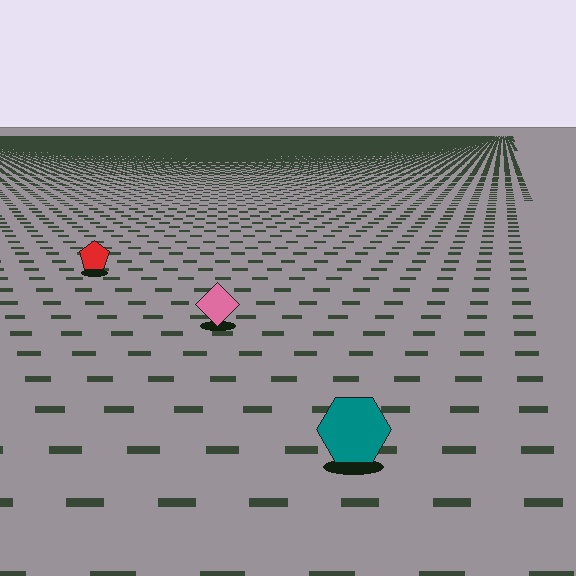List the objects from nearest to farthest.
From nearest to farthest: the teal hexagon, the pink diamond, the red pentagon.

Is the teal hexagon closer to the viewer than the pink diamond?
Yes. The teal hexagon is closer — you can tell from the texture gradient: the ground texture is coarser near it.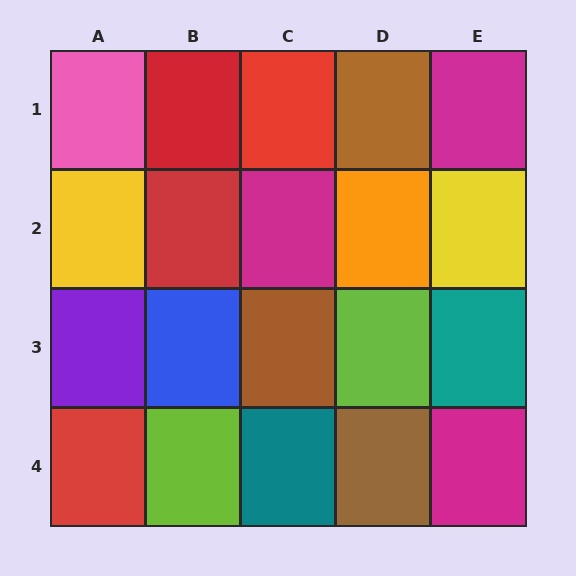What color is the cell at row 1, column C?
Red.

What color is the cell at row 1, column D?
Brown.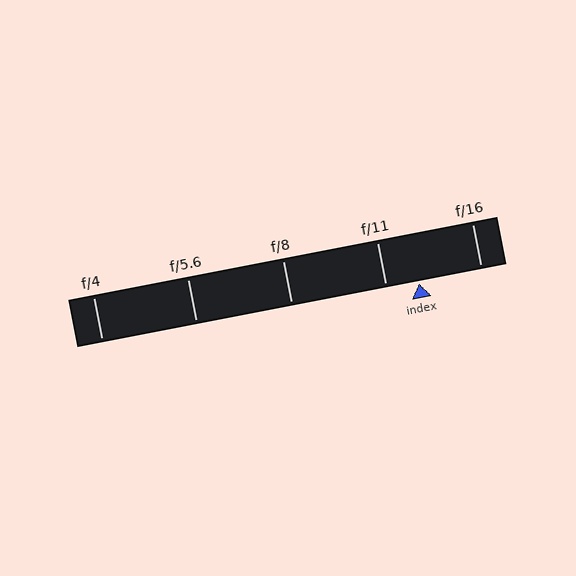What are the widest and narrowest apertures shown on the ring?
The widest aperture shown is f/4 and the narrowest is f/16.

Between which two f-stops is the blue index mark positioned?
The index mark is between f/11 and f/16.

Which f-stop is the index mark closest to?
The index mark is closest to f/11.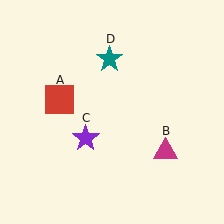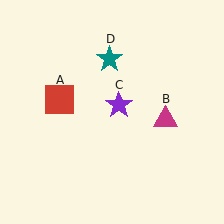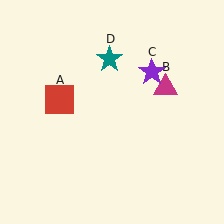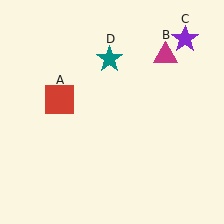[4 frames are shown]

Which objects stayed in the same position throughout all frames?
Red square (object A) and teal star (object D) remained stationary.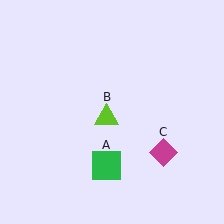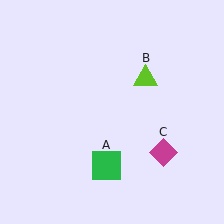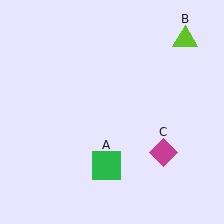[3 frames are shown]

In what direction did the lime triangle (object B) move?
The lime triangle (object B) moved up and to the right.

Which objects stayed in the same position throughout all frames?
Green square (object A) and magenta diamond (object C) remained stationary.